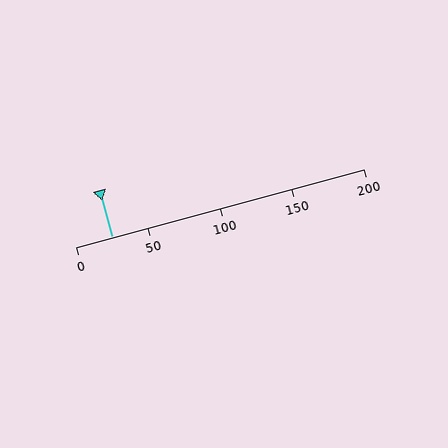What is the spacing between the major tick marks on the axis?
The major ticks are spaced 50 apart.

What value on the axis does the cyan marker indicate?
The marker indicates approximately 25.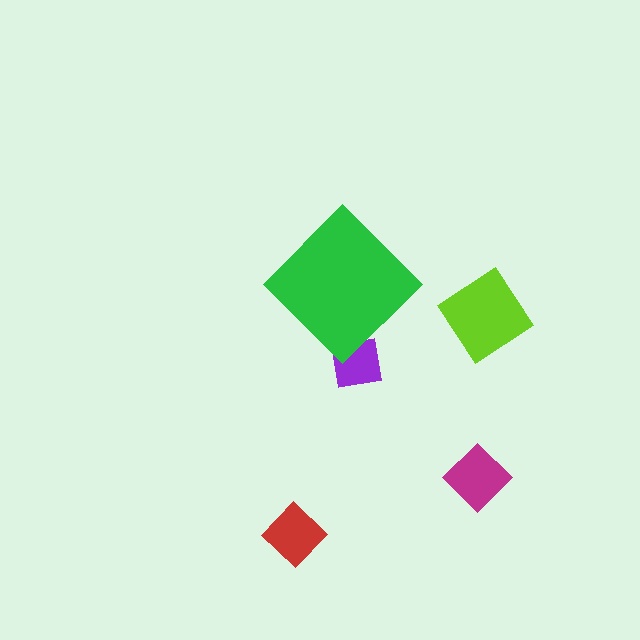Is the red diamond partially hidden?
No, the red diamond is fully visible.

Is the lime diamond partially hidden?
No, the lime diamond is fully visible.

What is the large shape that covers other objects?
A green diamond.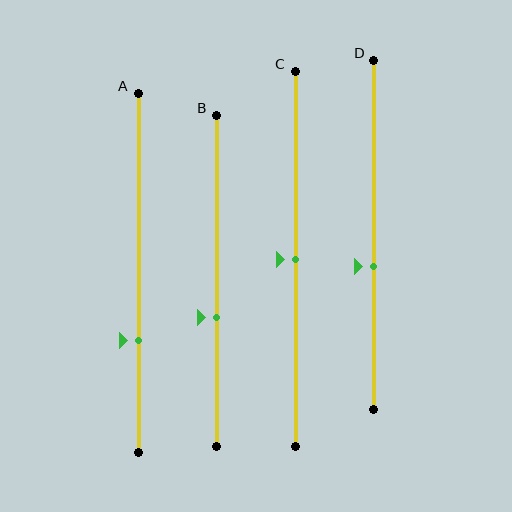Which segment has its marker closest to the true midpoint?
Segment C has its marker closest to the true midpoint.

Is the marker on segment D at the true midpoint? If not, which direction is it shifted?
No, the marker on segment D is shifted downward by about 9% of the segment length.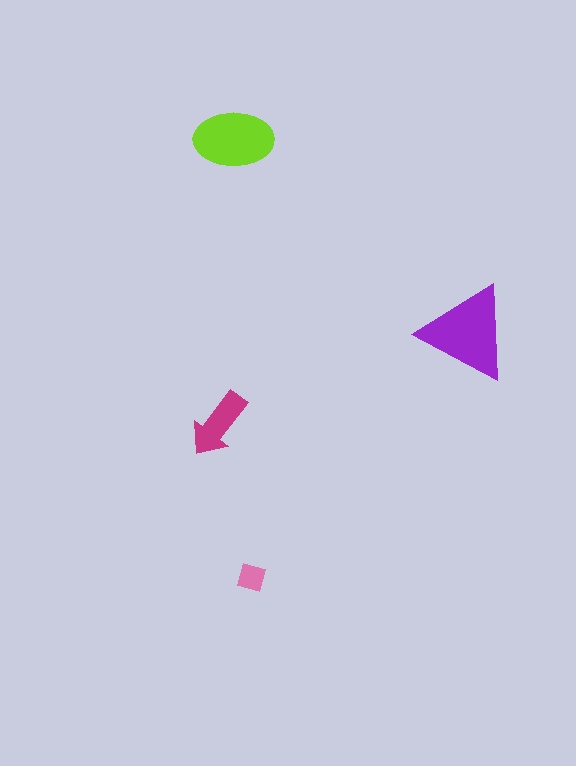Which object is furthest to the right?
The purple triangle is rightmost.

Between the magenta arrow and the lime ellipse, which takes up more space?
The lime ellipse.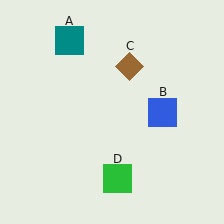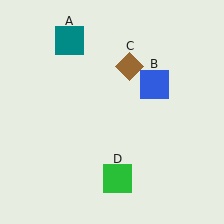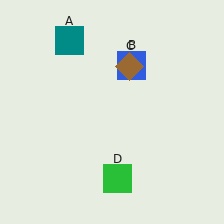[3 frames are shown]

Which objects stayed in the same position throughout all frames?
Teal square (object A) and brown diamond (object C) and green square (object D) remained stationary.